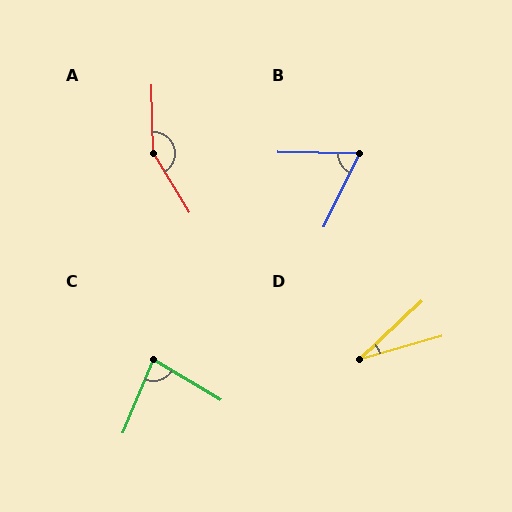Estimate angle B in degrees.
Approximately 65 degrees.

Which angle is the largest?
A, at approximately 149 degrees.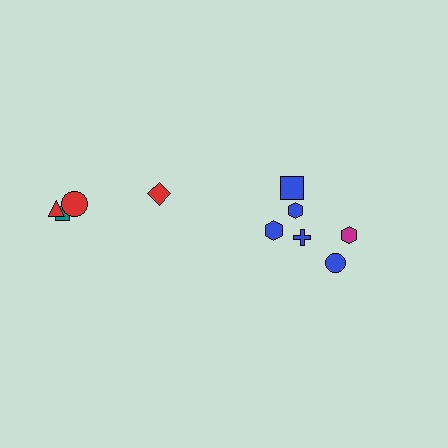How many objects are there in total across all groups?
There are 10 objects.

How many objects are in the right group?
There are 6 objects.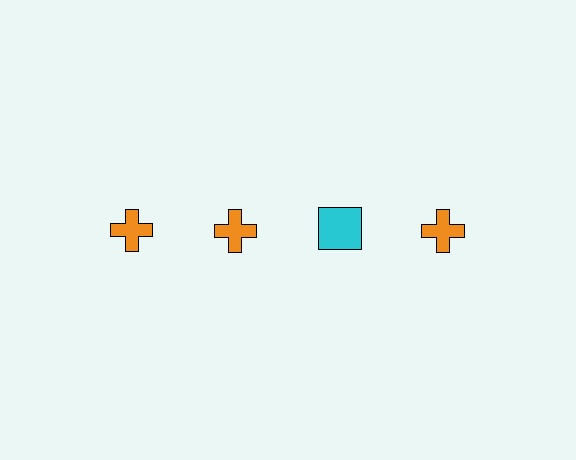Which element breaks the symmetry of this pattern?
The cyan square in the top row, center column breaks the symmetry. All other shapes are orange crosses.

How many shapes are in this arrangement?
There are 4 shapes arranged in a grid pattern.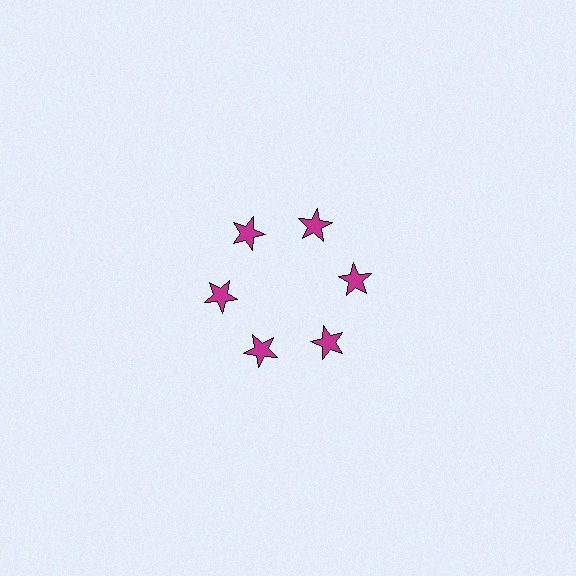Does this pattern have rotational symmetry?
Yes, this pattern has 6-fold rotational symmetry. It looks the same after rotating 60 degrees around the center.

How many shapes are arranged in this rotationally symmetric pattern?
There are 6 shapes, arranged in 6 groups of 1.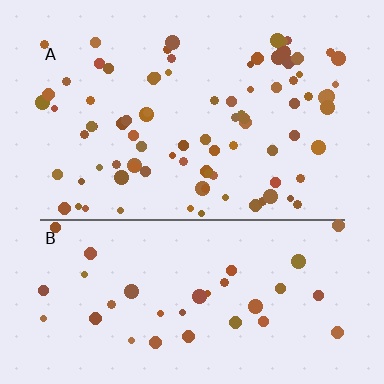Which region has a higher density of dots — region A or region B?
A (the top).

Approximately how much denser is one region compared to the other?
Approximately 2.4× — region A over region B.